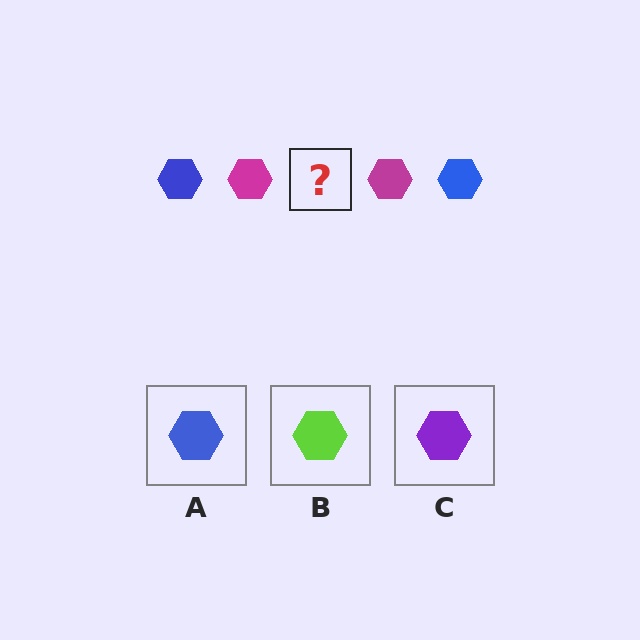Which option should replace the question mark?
Option A.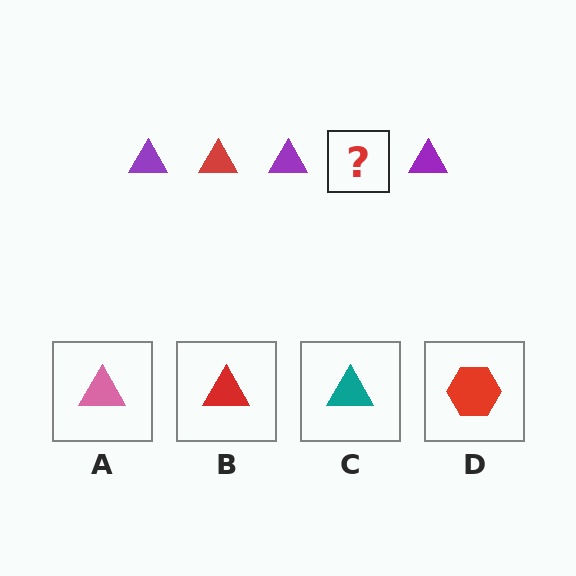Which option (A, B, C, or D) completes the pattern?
B.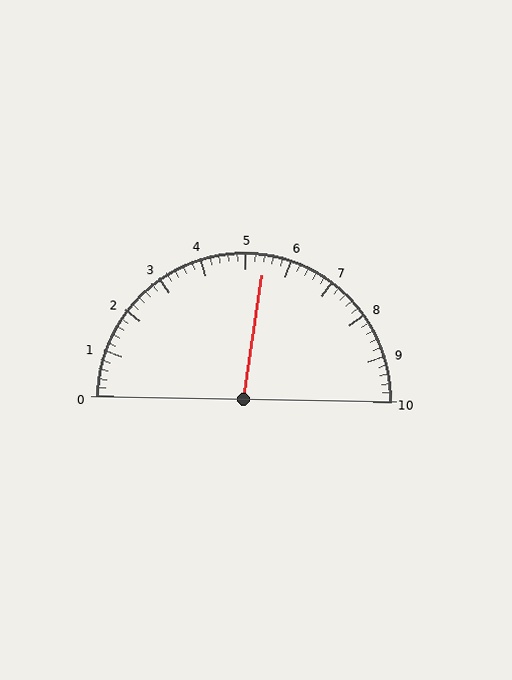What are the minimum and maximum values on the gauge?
The gauge ranges from 0 to 10.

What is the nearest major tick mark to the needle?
The nearest major tick mark is 5.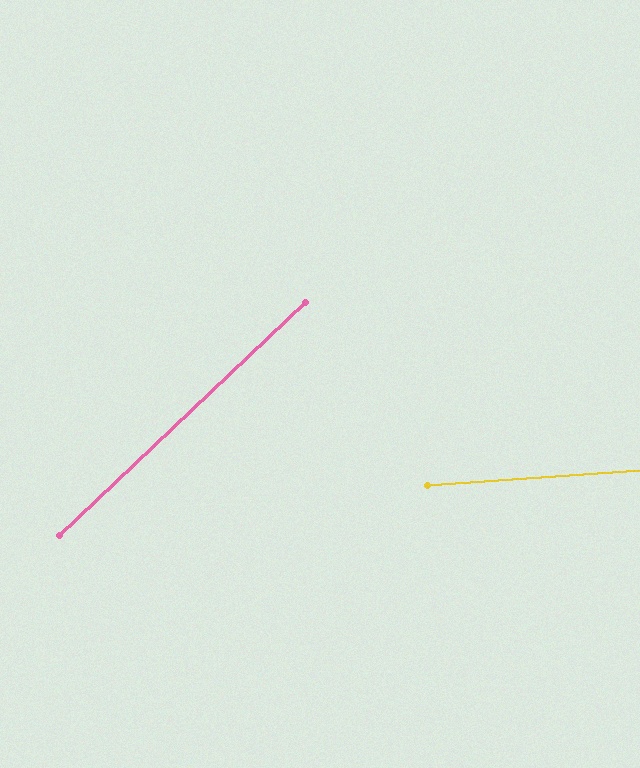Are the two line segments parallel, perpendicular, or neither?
Neither parallel nor perpendicular — they differ by about 39°.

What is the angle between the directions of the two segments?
Approximately 39 degrees.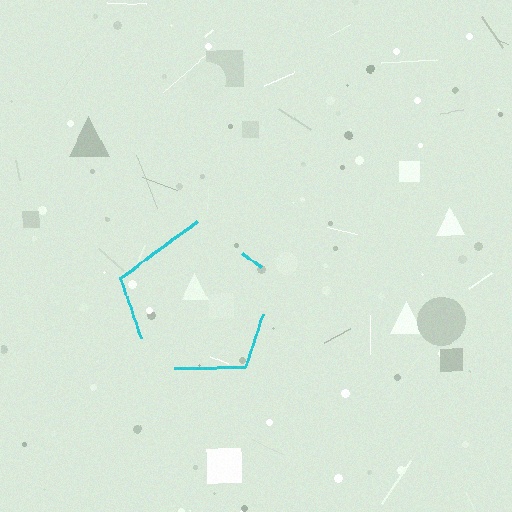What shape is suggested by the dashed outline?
The dashed outline suggests a pentagon.